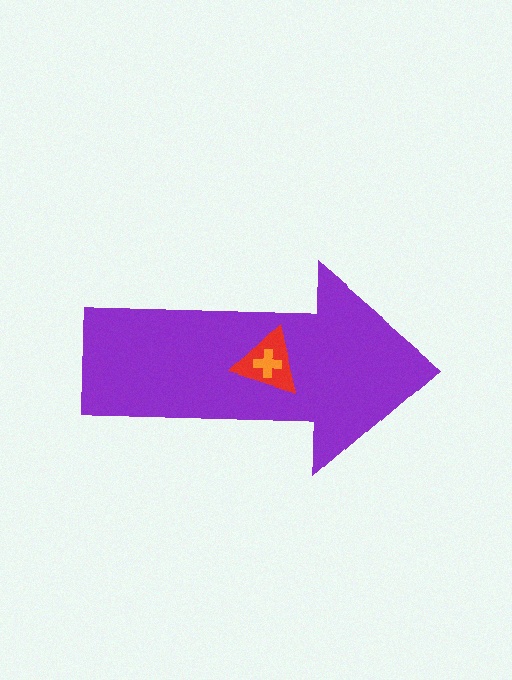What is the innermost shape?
The orange cross.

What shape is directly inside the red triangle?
The orange cross.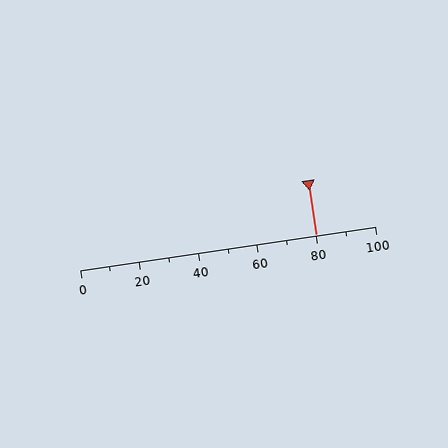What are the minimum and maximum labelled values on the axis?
The axis runs from 0 to 100.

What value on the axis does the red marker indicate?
The marker indicates approximately 80.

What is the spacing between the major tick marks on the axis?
The major ticks are spaced 20 apart.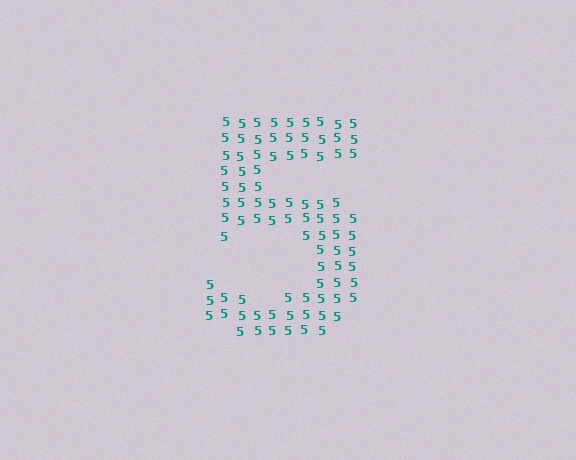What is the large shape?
The large shape is the digit 5.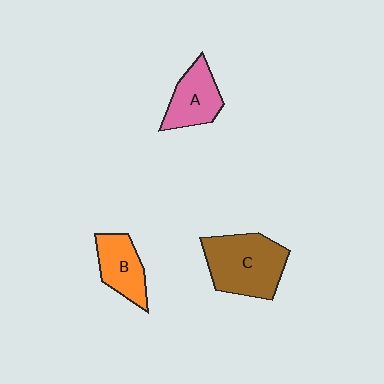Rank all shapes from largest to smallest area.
From largest to smallest: C (brown), A (pink), B (orange).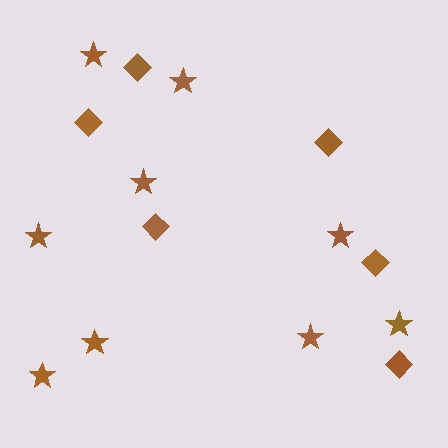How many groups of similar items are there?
There are 2 groups: one group of stars (9) and one group of diamonds (6).